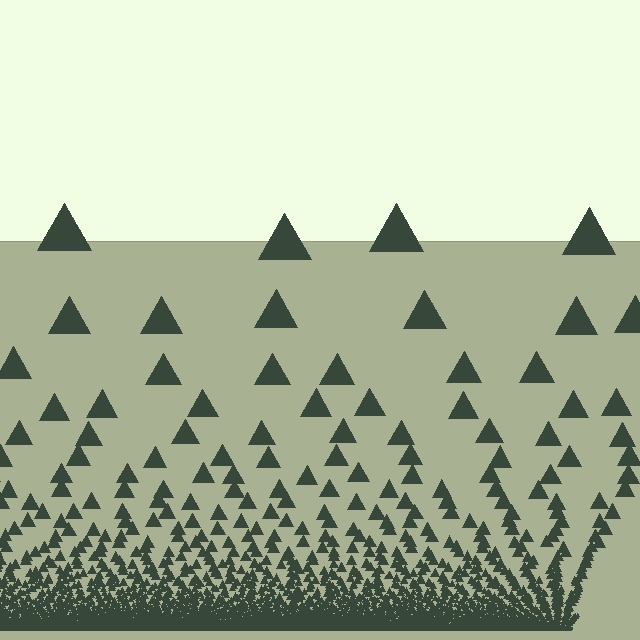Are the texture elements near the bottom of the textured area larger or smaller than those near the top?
Smaller. The gradient is inverted — elements near the bottom are smaller and denser.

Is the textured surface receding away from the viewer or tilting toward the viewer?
The surface appears to tilt toward the viewer. Texture elements get larger and sparser toward the top.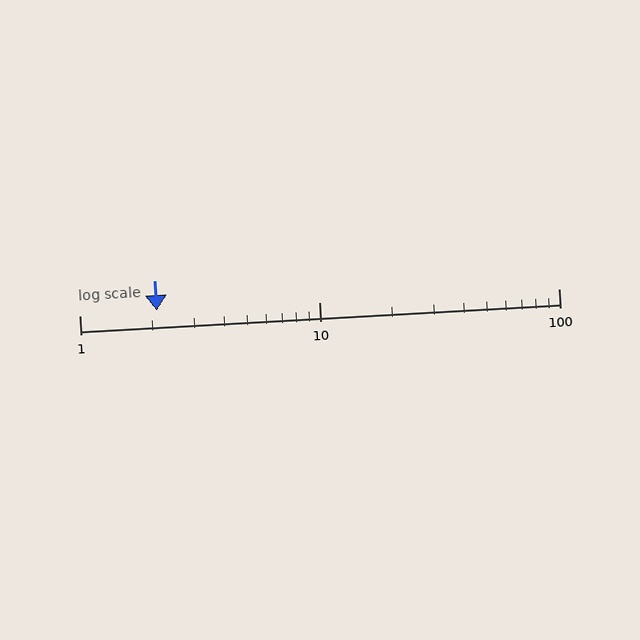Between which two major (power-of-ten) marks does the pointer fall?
The pointer is between 1 and 10.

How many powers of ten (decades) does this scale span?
The scale spans 2 decades, from 1 to 100.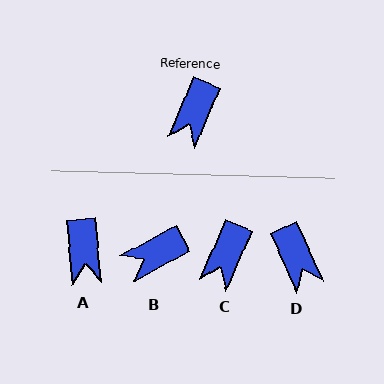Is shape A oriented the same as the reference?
No, it is off by about 29 degrees.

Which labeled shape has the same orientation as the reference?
C.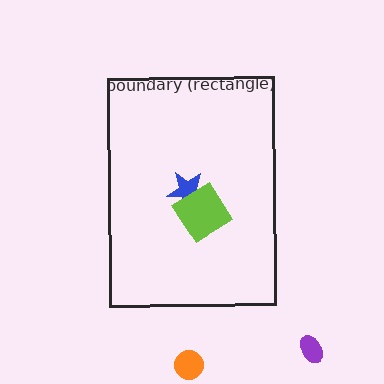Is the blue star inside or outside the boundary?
Inside.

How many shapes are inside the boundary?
2 inside, 2 outside.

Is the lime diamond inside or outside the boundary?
Inside.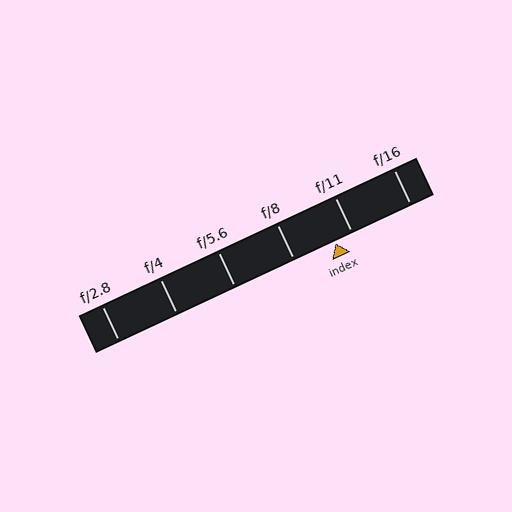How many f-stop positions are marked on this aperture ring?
There are 6 f-stop positions marked.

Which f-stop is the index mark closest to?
The index mark is closest to f/11.